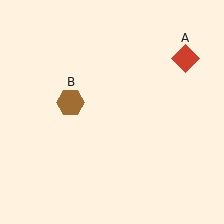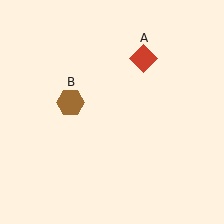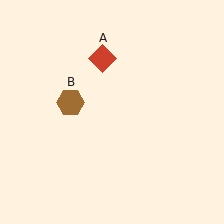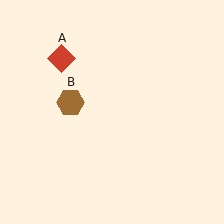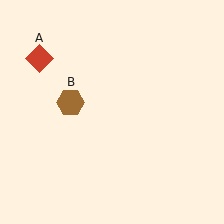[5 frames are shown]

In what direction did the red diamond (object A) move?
The red diamond (object A) moved left.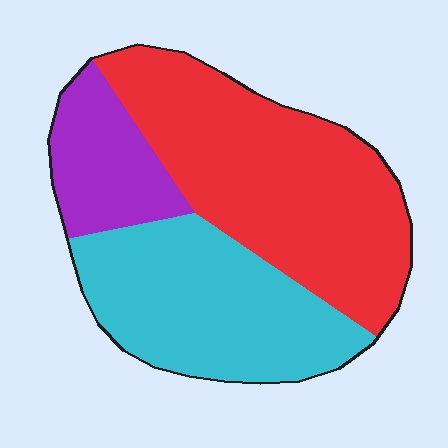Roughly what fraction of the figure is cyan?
Cyan covers roughly 35% of the figure.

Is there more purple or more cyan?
Cyan.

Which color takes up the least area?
Purple, at roughly 15%.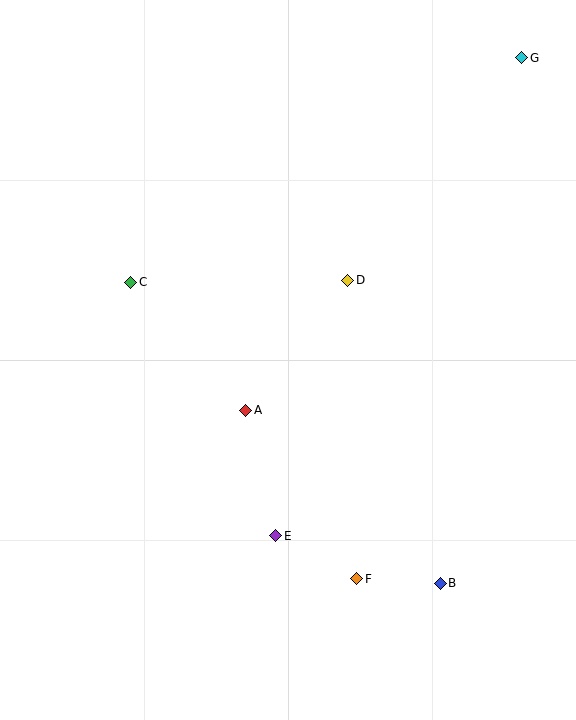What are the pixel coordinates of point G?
Point G is at (522, 58).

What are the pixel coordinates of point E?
Point E is at (276, 536).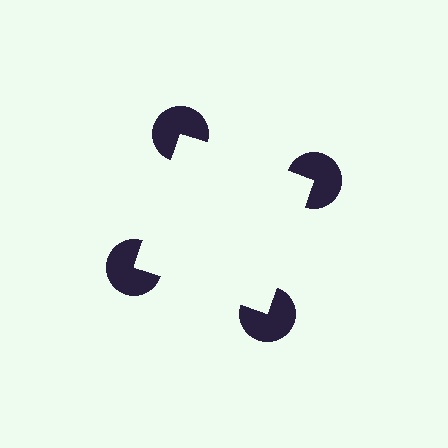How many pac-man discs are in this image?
There are 4 — one at each vertex of the illusory square.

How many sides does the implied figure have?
4 sides.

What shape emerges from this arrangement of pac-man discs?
An illusory square — its edges are inferred from the aligned wedge cuts in the pac-man discs, not physically drawn.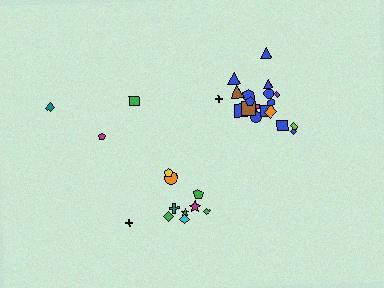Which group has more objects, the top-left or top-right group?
The top-right group.